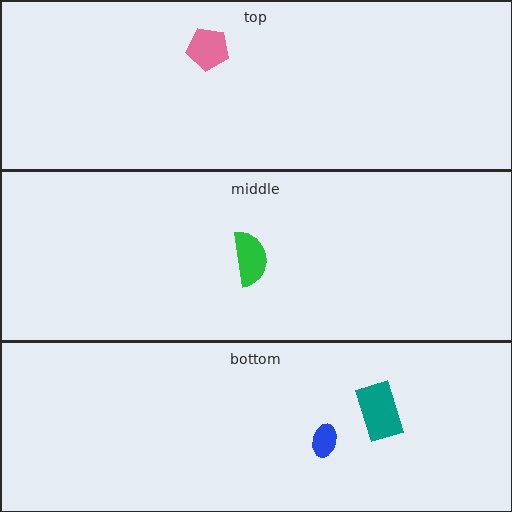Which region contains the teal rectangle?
The bottom region.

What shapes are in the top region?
The pink pentagon.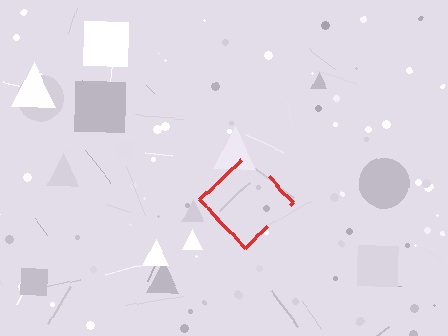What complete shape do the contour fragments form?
The contour fragments form a diamond.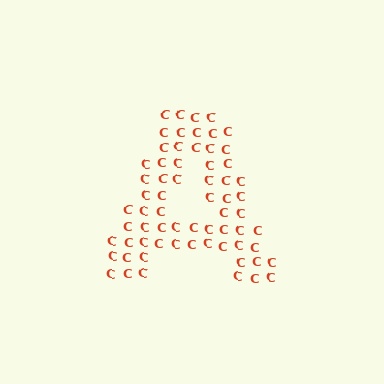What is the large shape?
The large shape is the letter A.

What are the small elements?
The small elements are letter C's.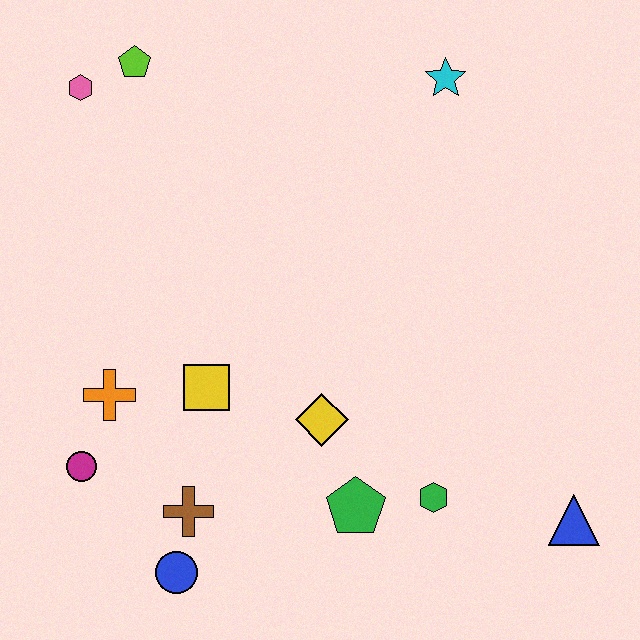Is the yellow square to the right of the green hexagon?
No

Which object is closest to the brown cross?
The blue circle is closest to the brown cross.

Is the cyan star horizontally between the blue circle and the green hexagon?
No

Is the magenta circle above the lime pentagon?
No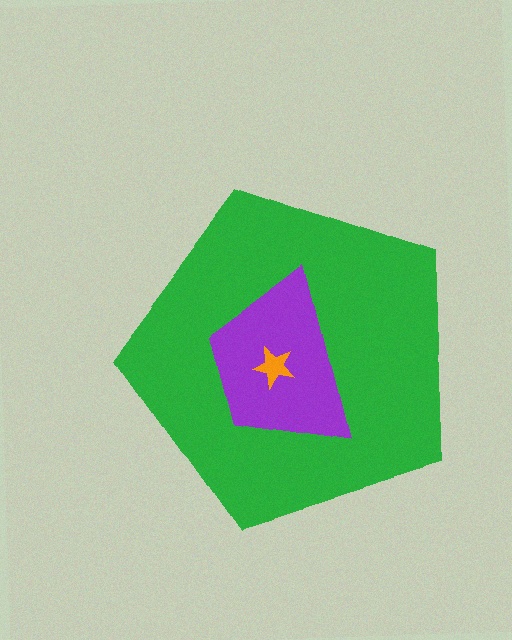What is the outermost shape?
The green pentagon.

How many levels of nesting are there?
3.